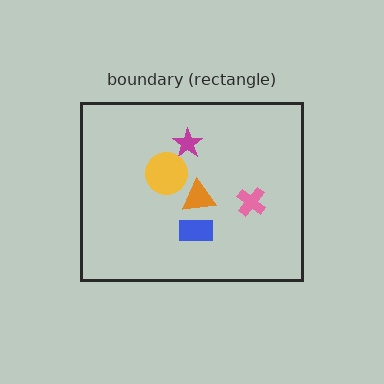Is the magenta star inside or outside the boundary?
Inside.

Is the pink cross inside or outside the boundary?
Inside.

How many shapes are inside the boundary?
5 inside, 0 outside.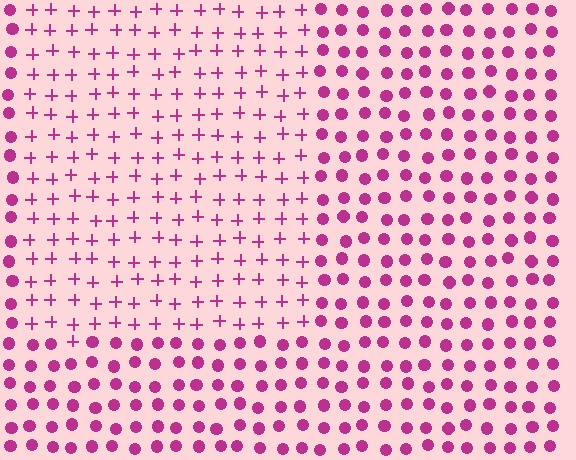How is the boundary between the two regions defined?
The boundary is defined by a change in element shape: plus signs inside vs. circles outside. All elements share the same color and spacing.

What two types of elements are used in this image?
The image uses plus signs inside the rectangle region and circles outside it.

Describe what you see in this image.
The image is filled with small magenta elements arranged in a uniform grid. A rectangle-shaped region contains plus signs, while the surrounding area contains circles. The boundary is defined purely by the change in element shape.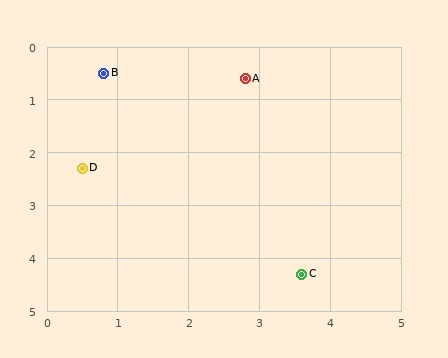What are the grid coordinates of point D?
Point D is at approximately (0.5, 2.3).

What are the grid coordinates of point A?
Point A is at approximately (2.8, 0.6).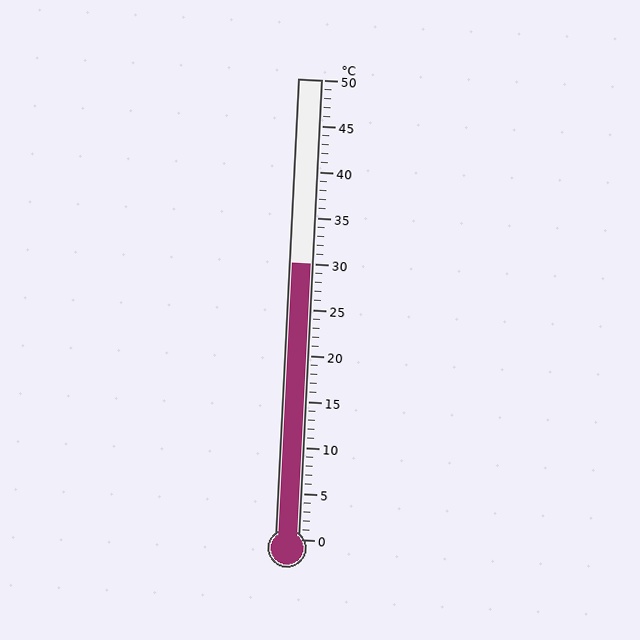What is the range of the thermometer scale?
The thermometer scale ranges from 0°C to 50°C.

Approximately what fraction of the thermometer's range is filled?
The thermometer is filled to approximately 60% of its range.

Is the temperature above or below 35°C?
The temperature is below 35°C.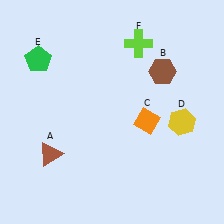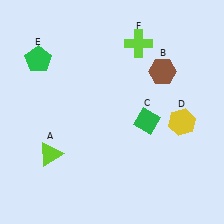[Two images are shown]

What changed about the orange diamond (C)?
In Image 1, C is orange. In Image 2, it changed to green.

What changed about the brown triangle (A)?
In Image 1, A is brown. In Image 2, it changed to lime.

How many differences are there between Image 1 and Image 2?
There are 2 differences between the two images.